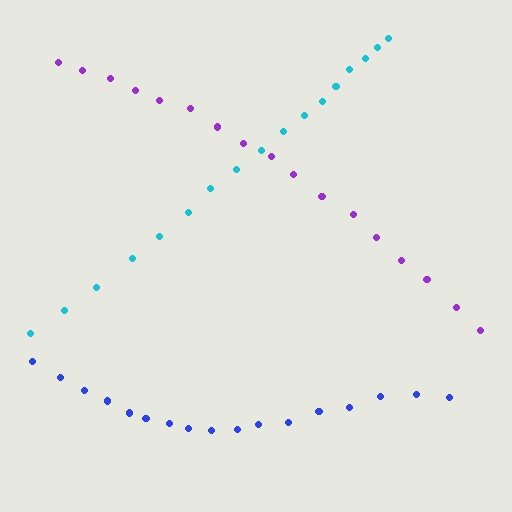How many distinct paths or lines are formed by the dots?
There are 3 distinct paths.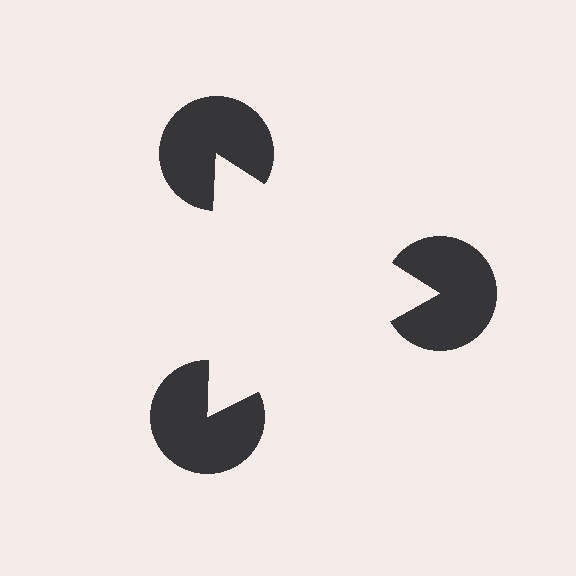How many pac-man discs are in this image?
There are 3 — one at each vertex of the illusory triangle.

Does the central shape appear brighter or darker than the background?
It typically appears slightly brighter than the background, even though no actual brightness change is drawn.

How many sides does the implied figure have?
3 sides.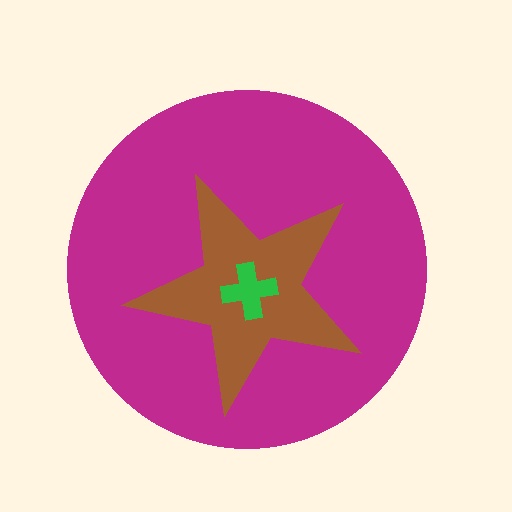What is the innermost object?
The green cross.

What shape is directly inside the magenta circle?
The brown star.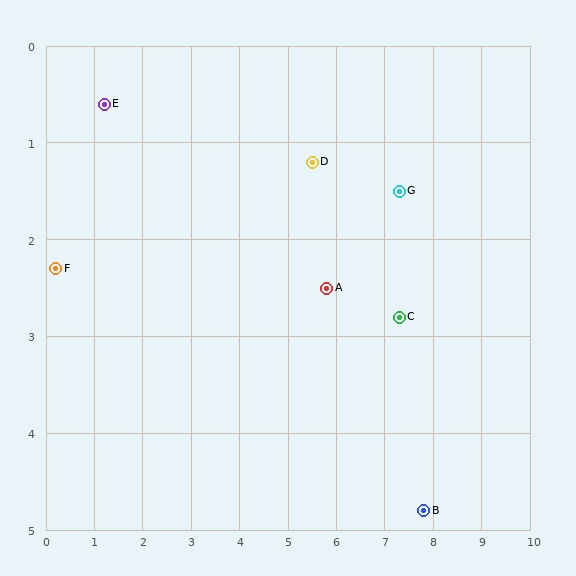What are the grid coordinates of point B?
Point B is at approximately (7.8, 4.8).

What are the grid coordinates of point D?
Point D is at approximately (5.5, 1.2).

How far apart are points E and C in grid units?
Points E and C are about 6.5 grid units apart.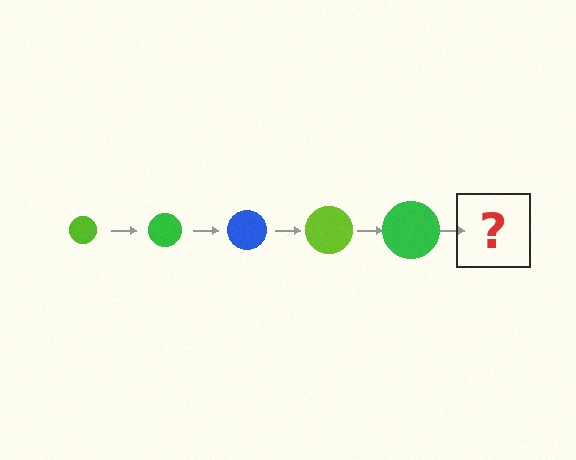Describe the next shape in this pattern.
It should be a blue circle, larger than the previous one.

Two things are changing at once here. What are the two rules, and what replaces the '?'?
The two rules are that the circle grows larger each step and the color cycles through lime, green, and blue. The '?' should be a blue circle, larger than the previous one.